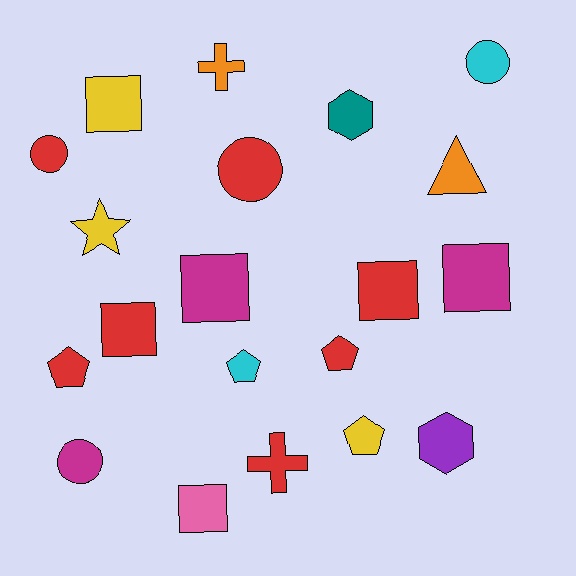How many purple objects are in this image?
There is 1 purple object.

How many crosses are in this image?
There are 2 crosses.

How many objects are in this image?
There are 20 objects.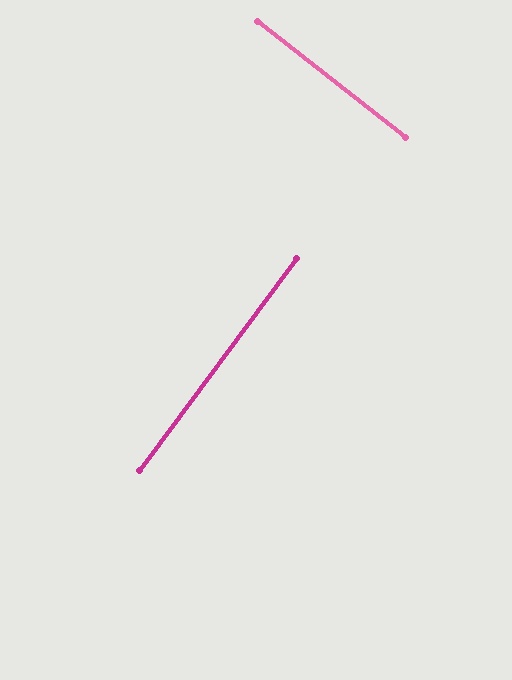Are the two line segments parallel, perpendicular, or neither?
Perpendicular — they meet at approximately 88°.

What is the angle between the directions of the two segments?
Approximately 88 degrees.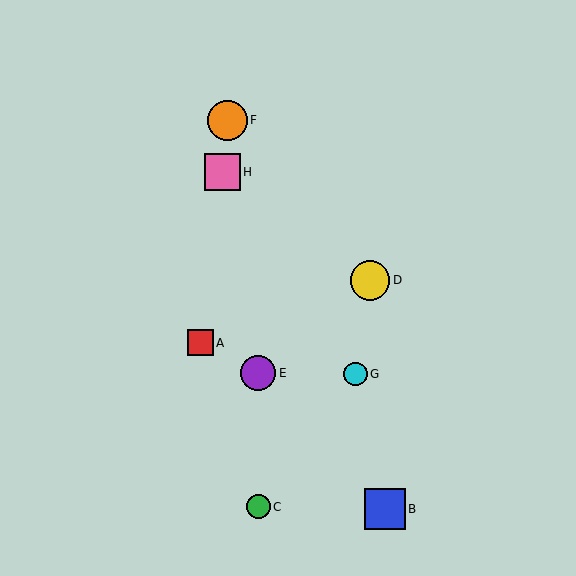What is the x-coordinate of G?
Object G is at x≈355.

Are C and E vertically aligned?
Yes, both are at x≈258.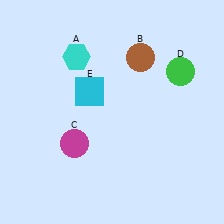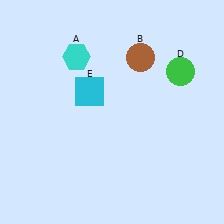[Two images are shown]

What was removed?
The magenta circle (C) was removed in Image 2.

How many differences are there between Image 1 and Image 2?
There is 1 difference between the two images.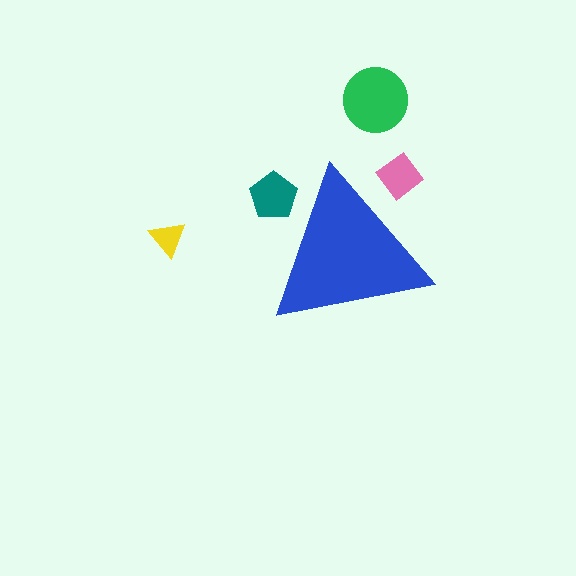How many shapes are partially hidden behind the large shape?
2 shapes are partially hidden.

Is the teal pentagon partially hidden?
Yes, the teal pentagon is partially hidden behind the blue triangle.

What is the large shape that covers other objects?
A blue triangle.